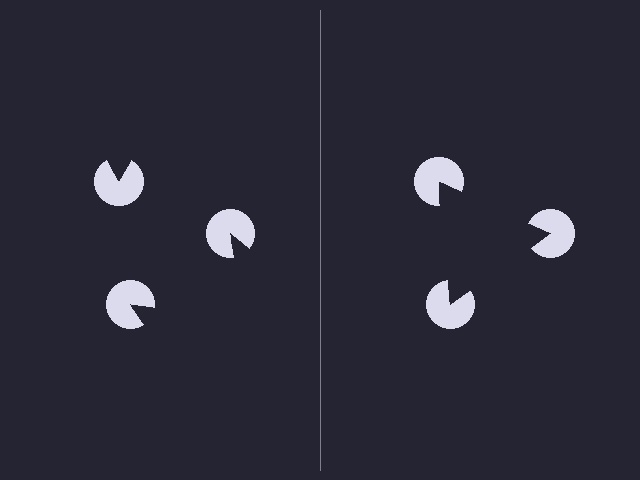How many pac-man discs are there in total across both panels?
6 — 3 on each side.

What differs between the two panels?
The pac-man discs are positioned identically on both sides; only the wedge orientations differ. On the right they align to a triangle; on the left they are misaligned.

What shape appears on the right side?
An illusory triangle.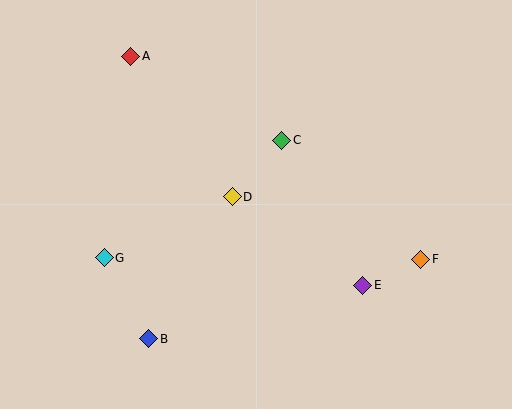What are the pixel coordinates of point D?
Point D is at (232, 197).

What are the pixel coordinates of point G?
Point G is at (104, 258).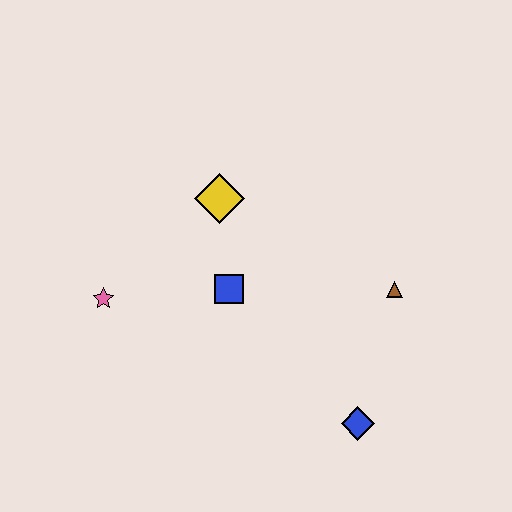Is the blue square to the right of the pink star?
Yes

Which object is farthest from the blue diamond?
The pink star is farthest from the blue diamond.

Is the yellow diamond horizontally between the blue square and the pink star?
Yes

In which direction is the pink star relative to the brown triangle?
The pink star is to the left of the brown triangle.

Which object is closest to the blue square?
The yellow diamond is closest to the blue square.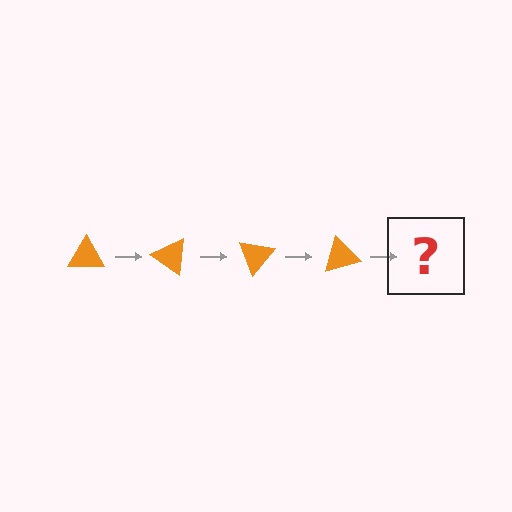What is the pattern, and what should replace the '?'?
The pattern is that the triangle rotates 35 degrees each step. The '?' should be an orange triangle rotated 140 degrees.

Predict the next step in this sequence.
The next step is an orange triangle rotated 140 degrees.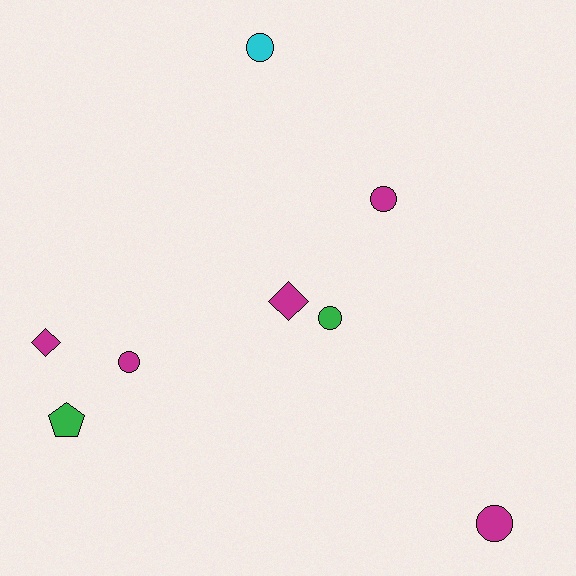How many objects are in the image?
There are 8 objects.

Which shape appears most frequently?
Circle, with 5 objects.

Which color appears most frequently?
Magenta, with 5 objects.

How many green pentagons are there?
There is 1 green pentagon.